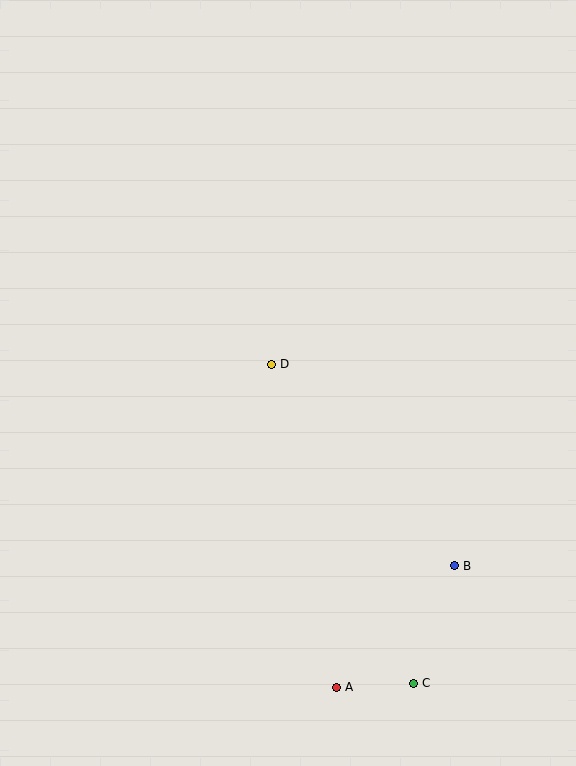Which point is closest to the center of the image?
Point D at (271, 364) is closest to the center.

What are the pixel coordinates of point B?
Point B is at (454, 566).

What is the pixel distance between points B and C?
The distance between B and C is 124 pixels.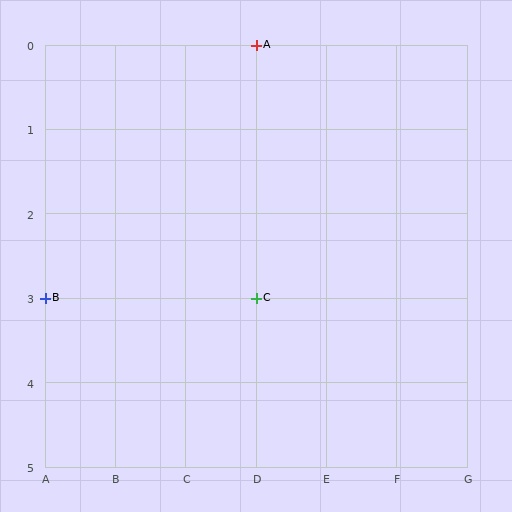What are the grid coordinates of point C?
Point C is at grid coordinates (D, 3).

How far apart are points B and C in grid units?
Points B and C are 3 columns apart.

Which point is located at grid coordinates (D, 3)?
Point C is at (D, 3).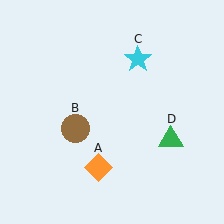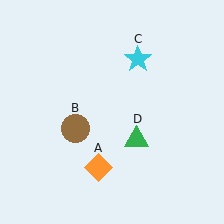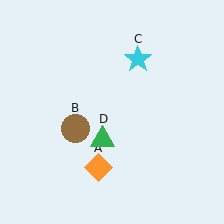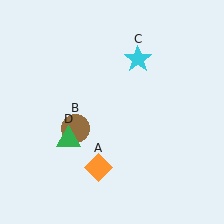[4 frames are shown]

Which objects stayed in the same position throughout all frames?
Orange diamond (object A) and brown circle (object B) and cyan star (object C) remained stationary.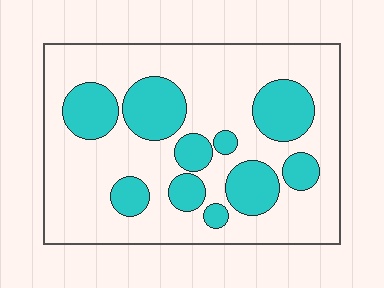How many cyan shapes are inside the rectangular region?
10.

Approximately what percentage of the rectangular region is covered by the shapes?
Approximately 30%.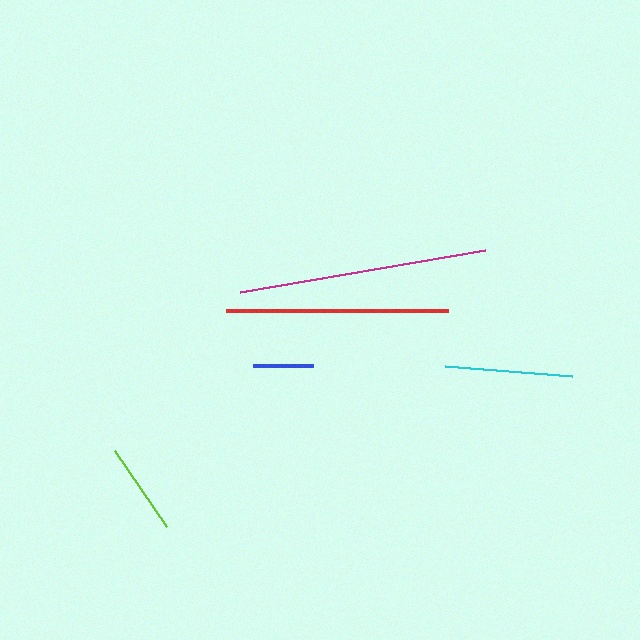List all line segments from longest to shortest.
From longest to shortest: magenta, red, cyan, lime, blue.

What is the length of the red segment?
The red segment is approximately 222 pixels long.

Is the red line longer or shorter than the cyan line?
The red line is longer than the cyan line.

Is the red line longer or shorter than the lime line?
The red line is longer than the lime line.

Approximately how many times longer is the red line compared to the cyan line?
The red line is approximately 1.7 times the length of the cyan line.